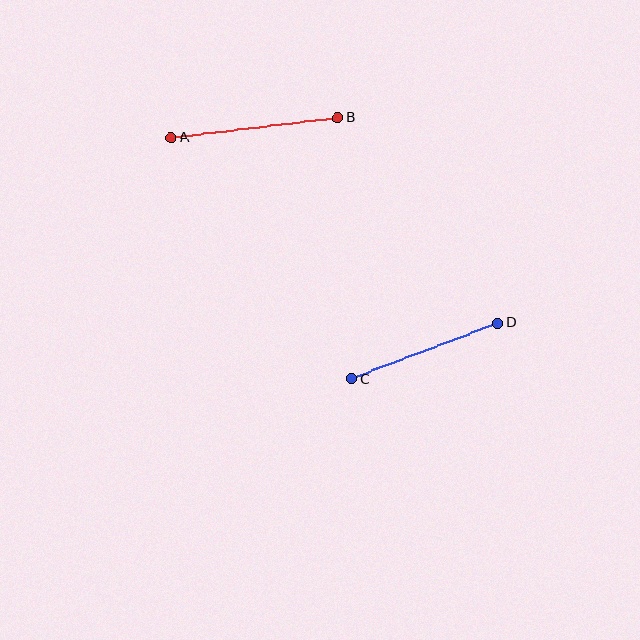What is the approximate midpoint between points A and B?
The midpoint is at approximately (254, 128) pixels.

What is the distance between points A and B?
The distance is approximately 168 pixels.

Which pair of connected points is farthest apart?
Points A and B are farthest apart.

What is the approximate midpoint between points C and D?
The midpoint is at approximately (425, 351) pixels.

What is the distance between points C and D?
The distance is approximately 157 pixels.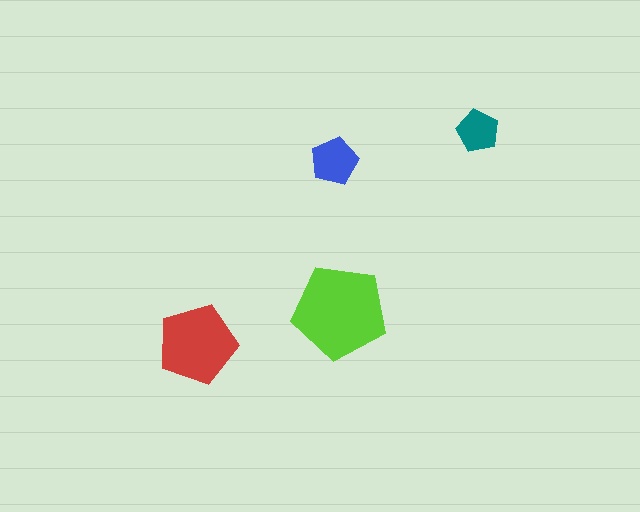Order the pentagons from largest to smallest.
the lime one, the red one, the blue one, the teal one.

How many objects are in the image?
There are 4 objects in the image.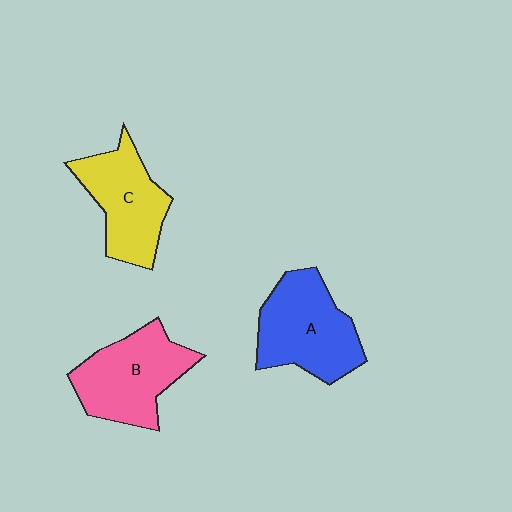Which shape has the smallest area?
Shape C (yellow).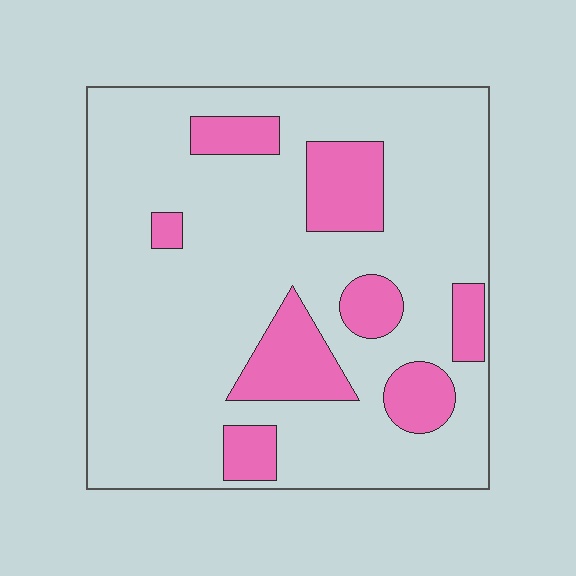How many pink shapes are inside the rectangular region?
8.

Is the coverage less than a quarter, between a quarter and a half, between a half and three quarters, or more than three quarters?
Less than a quarter.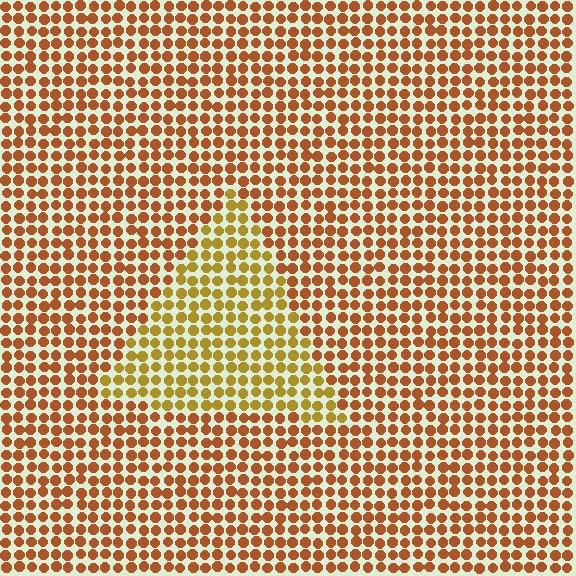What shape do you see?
I see a triangle.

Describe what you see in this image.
The image is filled with small brown elements in a uniform arrangement. A triangle-shaped region is visible where the elements are tinted to a slightly different hue, forming a subtle color boundary.